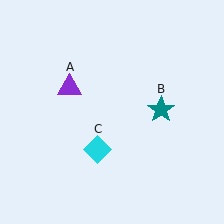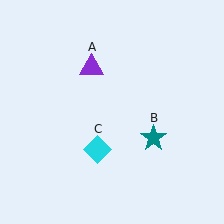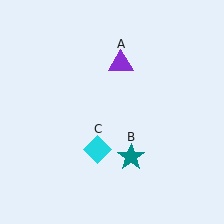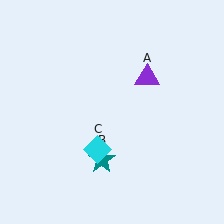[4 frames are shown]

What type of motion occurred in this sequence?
The purple triangle (object A), teal star (object B) rotated clockwise around the center of the scene.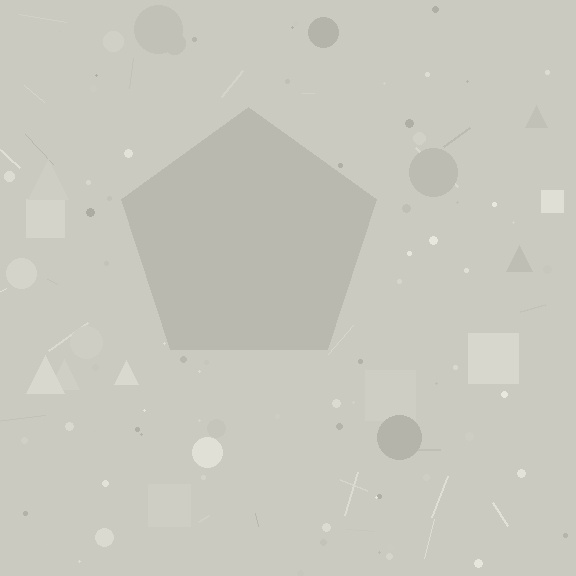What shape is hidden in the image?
A pentagon is hidden in the image.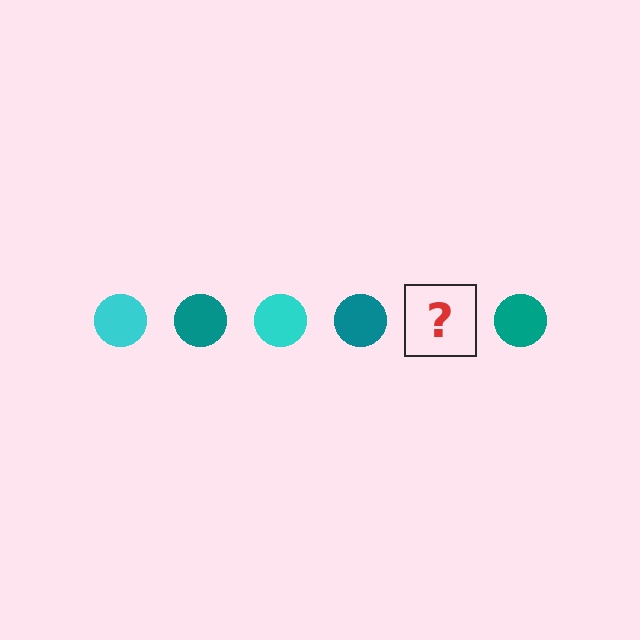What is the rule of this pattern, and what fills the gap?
The rule is that the pattern cycles through cyan, teal circles. The gap should be filled with a cyan circle.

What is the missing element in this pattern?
The missing element is a cyan circle.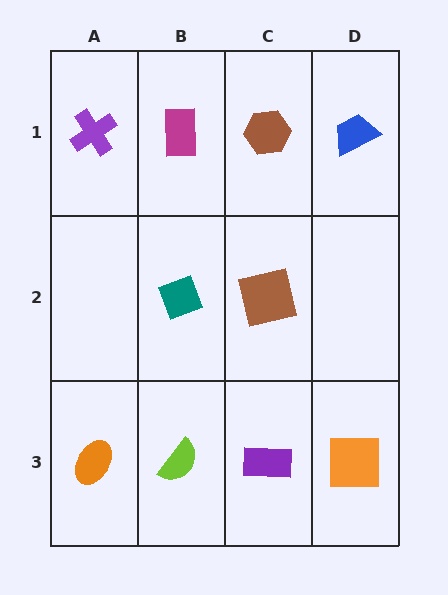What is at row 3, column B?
A lime semicircle.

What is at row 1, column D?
A blue trapezoid.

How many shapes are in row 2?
2 shapes.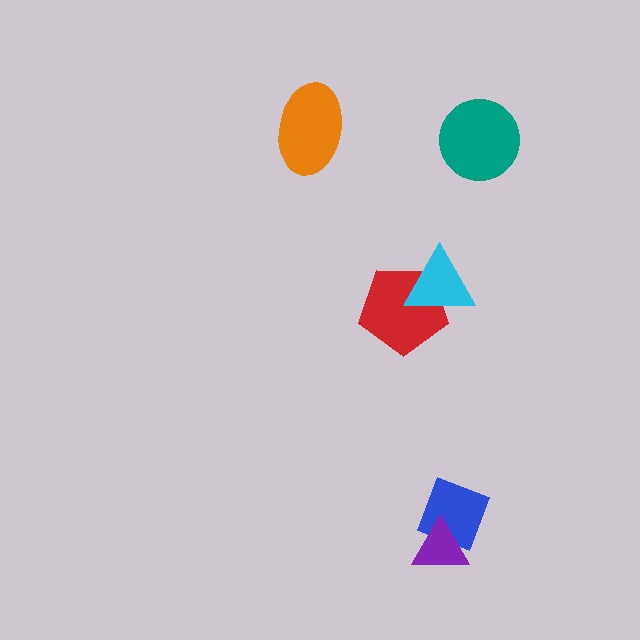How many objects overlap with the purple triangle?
1 object overlaps with the purple triangle.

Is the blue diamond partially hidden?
Yes, it is partially covered by another shape.